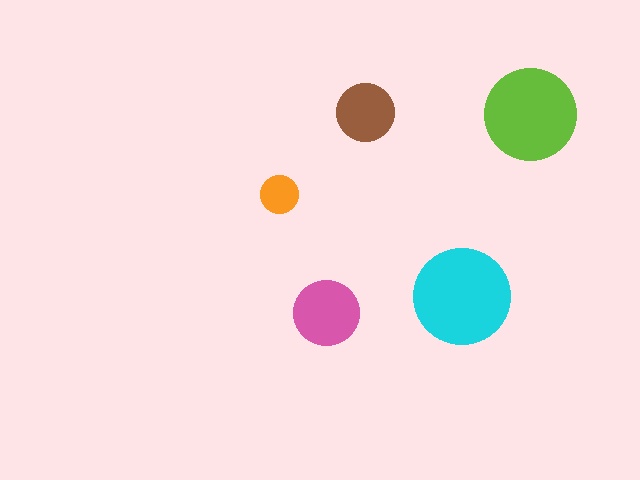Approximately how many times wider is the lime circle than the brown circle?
About 1.5 times wider.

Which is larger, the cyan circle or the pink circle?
The cyan one.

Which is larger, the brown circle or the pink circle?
The pink one.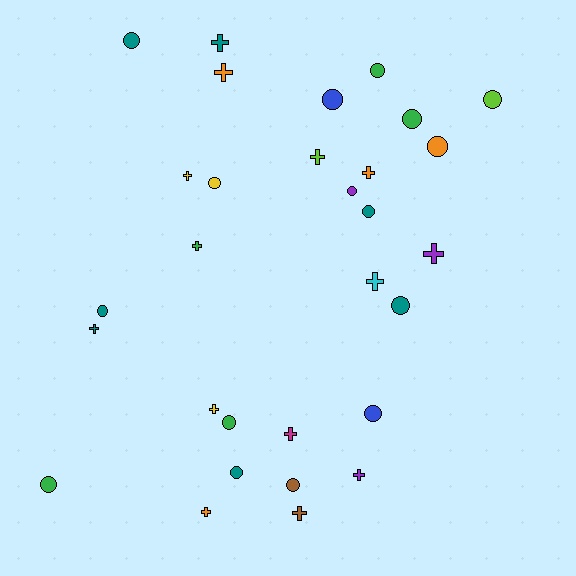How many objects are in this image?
There are 30 objects.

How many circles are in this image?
There are 16 circles.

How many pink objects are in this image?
There are no pink objects.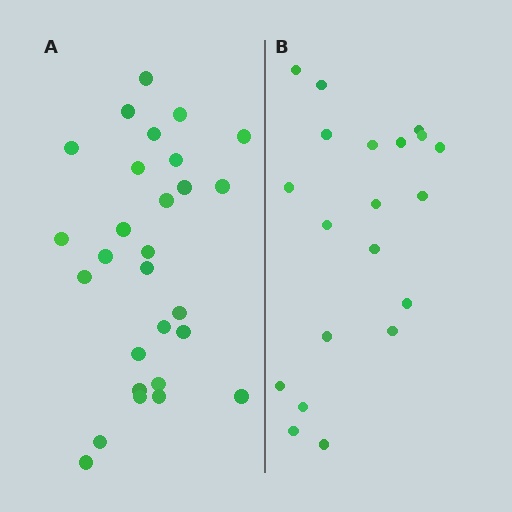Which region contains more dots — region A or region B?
Region A (the left region) has more dots.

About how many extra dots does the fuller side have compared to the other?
Region A has roughly 8 or so more dots than region B.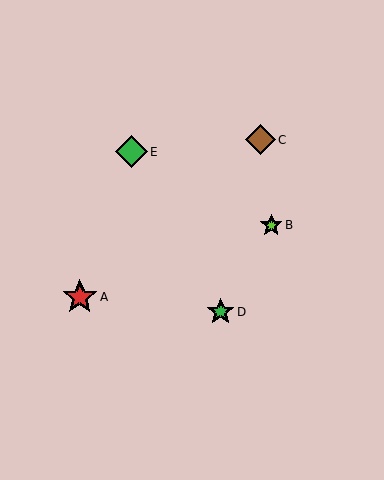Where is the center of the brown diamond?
The center of the brown diamond is at (260, 140).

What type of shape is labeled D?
Shape D is a green star.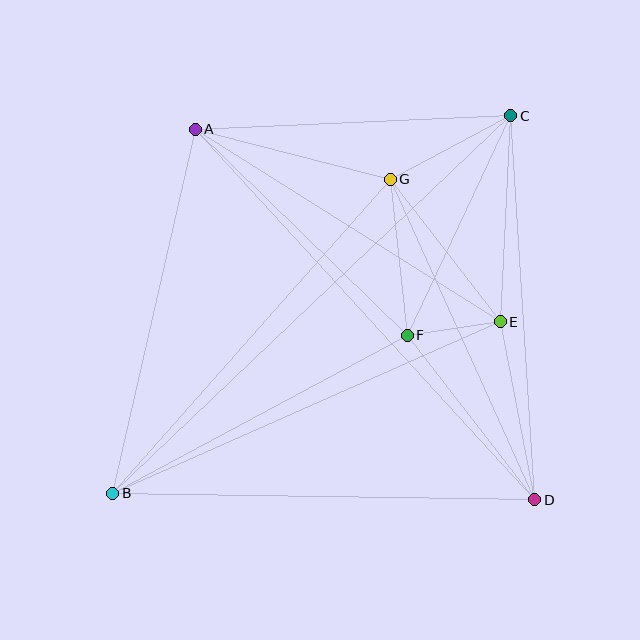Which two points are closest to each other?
Points E and F are closest to each other.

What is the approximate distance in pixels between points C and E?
The distance between C and E is approximately 207 pixels.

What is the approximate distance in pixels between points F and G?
The distance between F and G is approximately 157 pixels.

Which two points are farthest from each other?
Points B and C are farthest from each other.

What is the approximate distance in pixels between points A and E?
The distance between A and E is approximately 361 pixels.